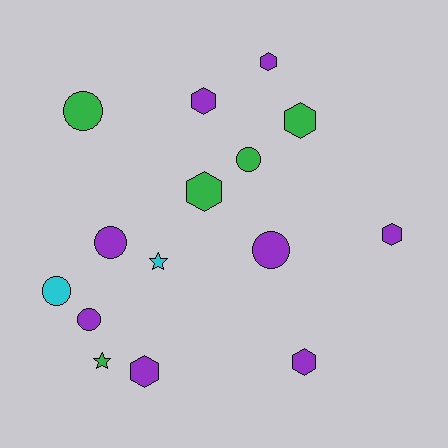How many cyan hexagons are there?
There are no cyan hexagons.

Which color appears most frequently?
Purple, with 8 objects.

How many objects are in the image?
There are 15 objects.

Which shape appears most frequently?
Hexagon, with 7 objects.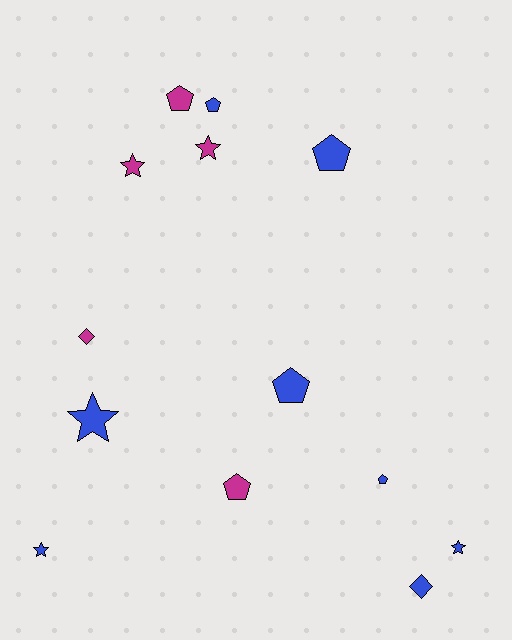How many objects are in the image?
There are 13 objects.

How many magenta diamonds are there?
There is 1 magenta diamond.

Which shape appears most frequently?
Pentagon, with 6 objects.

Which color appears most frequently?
Blue, with 8 objects.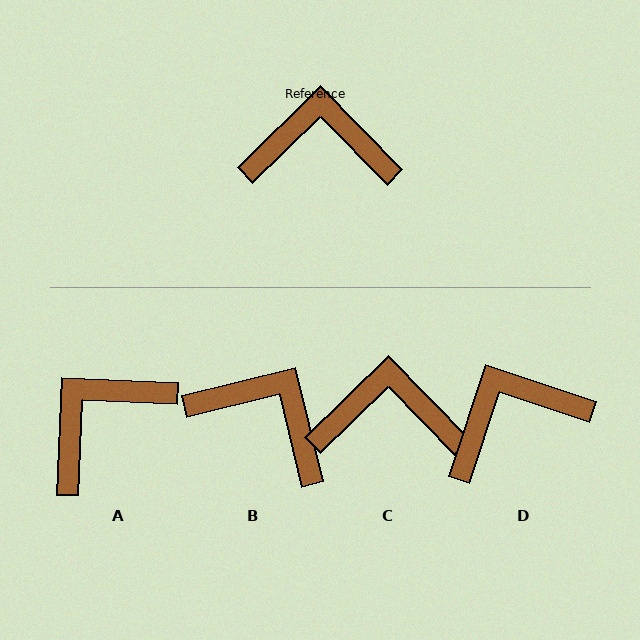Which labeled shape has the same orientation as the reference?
C.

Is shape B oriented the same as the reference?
No, it is off by about 31 degrees.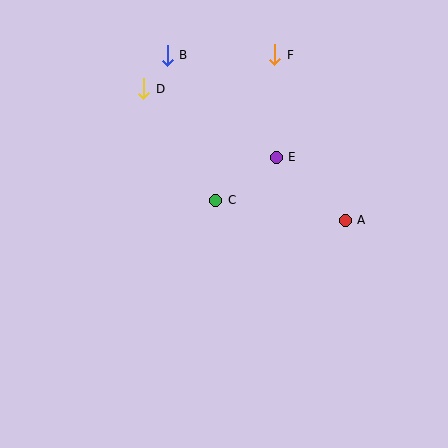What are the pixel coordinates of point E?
Point E is at (276, 157).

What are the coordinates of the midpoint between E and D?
The midpoint between E and D is at (210, 123).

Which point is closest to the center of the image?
Point C at (216, 200) is closest to the center.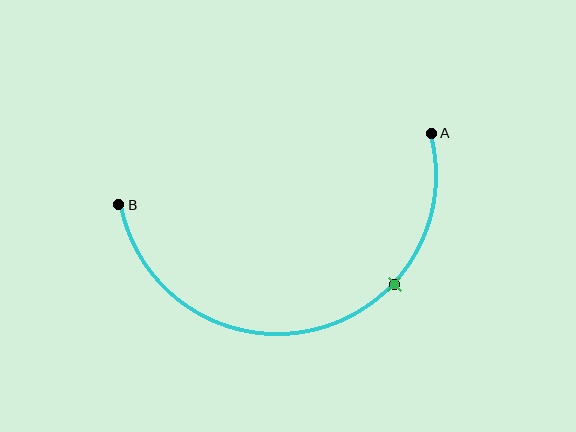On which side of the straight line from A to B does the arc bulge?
The arc bulges below the straight line connecting A and B.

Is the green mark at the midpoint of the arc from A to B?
No. The green mark lies on the arc but is closer to endpoint A. The arc midpoint would be at the point on the curve equidistant along the arc from both A and B.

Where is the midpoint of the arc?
The arc midpoint is the point on the curve farthest from the straight line joining A and B. It sits below that line.